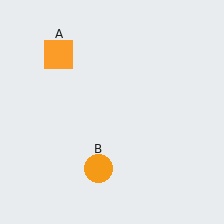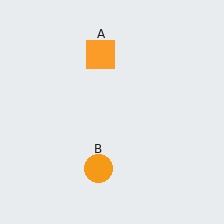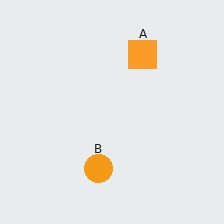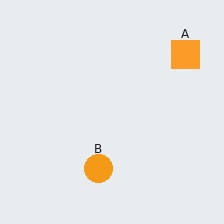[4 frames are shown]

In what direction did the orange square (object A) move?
The orange square (object A) moved right.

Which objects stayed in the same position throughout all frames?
Orange circle (object B) remained stationary.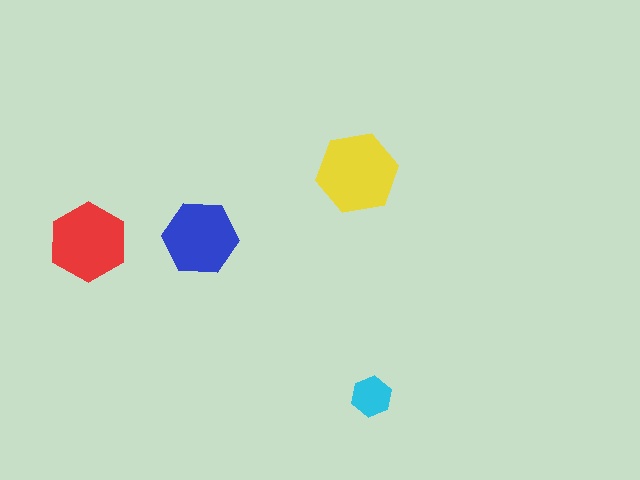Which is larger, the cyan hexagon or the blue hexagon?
The blue one.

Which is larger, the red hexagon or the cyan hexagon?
The red one.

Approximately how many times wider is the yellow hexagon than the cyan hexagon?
About 2 times wider.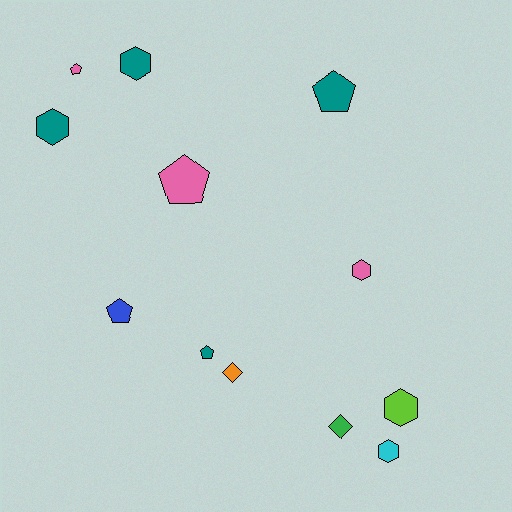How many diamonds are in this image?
There are 2 diamonds.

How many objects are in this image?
There are 12 objects.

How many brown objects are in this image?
There are no brown objects.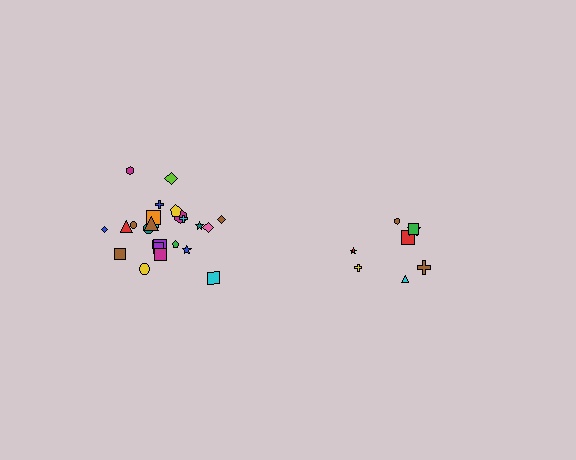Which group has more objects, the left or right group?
The left group.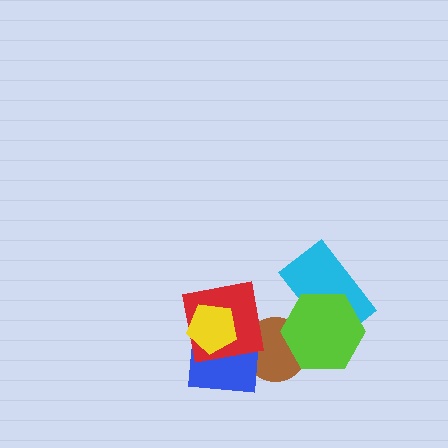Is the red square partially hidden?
Yes, it is partially covered by another shape.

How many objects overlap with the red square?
3 objects overlap with the red square.